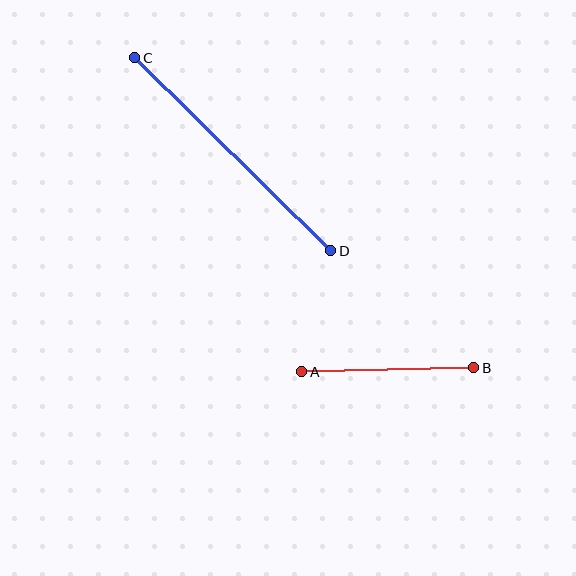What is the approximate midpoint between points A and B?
The midpoint is at approximately (388, 370) pixels.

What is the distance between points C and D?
The distance is approximately 275 pixels.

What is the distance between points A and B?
The distance is approximately 172 pixels.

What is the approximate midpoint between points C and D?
The midpoint is at approximately (233, 154) pixels.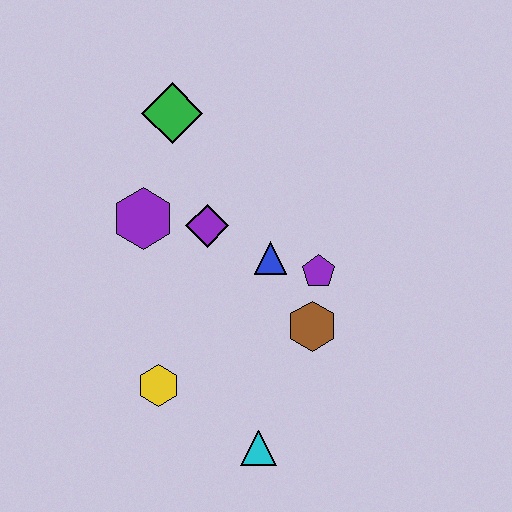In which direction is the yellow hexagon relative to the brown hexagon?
The yellow hexagon is to the left of the brown hexagon.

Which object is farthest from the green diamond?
The cyan triangle is farthest from the green diamond.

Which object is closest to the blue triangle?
The purple pentagon is closest to the blue triangle.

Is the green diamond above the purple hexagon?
Yes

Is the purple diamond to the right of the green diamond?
Yes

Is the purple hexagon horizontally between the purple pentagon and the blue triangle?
No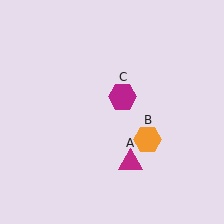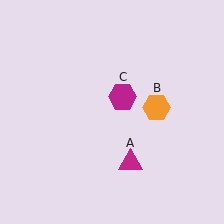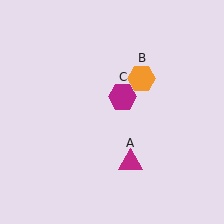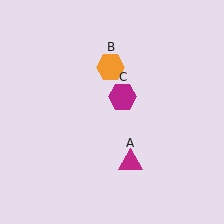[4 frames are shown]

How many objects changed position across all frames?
1 object changed position: orange hexagon (object B).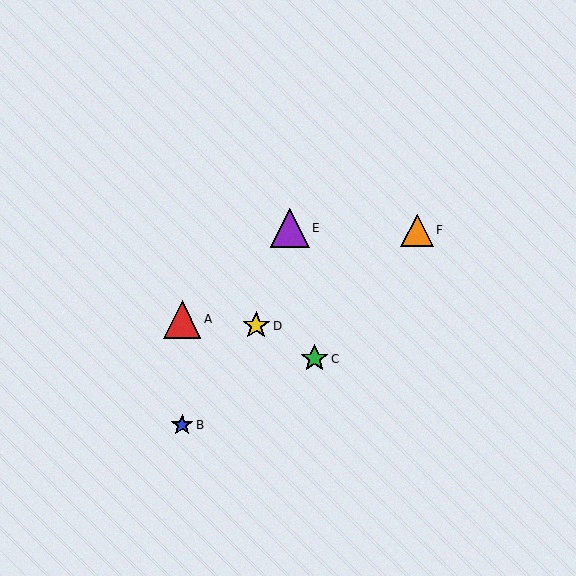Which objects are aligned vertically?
Objects A, B are aligned vertically.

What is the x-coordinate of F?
Object F is at x≈417.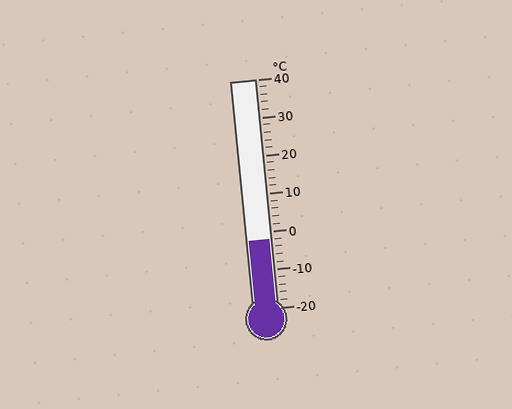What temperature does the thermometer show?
The thermometer shows approximately -2°C.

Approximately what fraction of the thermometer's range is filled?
The thermometer is filled to approximately 30% of its range.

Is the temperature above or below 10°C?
The temperature is below 10°C.